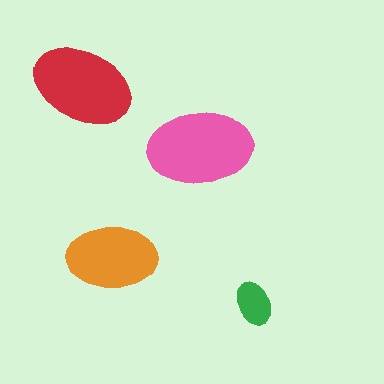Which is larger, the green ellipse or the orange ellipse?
The orange one.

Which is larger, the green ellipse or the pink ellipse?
The pink one.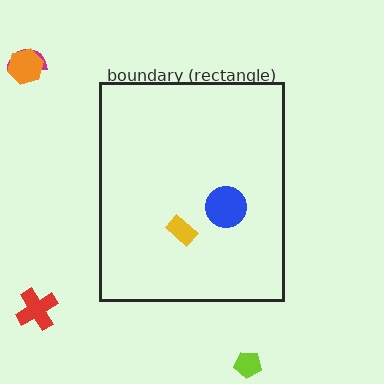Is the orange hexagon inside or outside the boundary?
Outside.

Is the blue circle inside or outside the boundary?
Inside.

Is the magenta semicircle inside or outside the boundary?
Outside.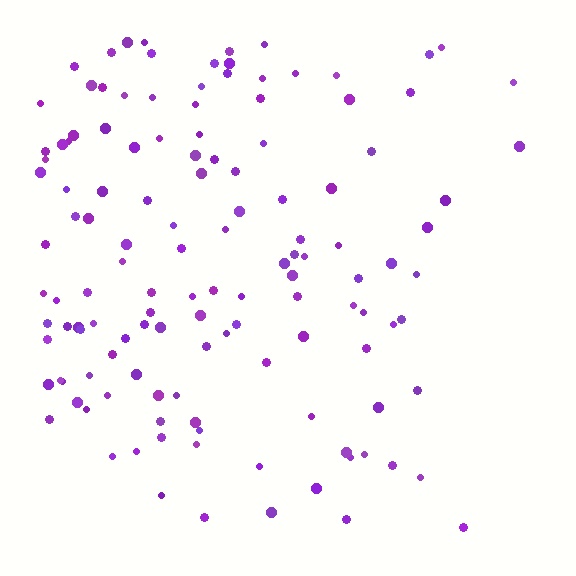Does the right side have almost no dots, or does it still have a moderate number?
Still a moderate number, just noticeably fewer than the left.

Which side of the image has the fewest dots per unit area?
The right.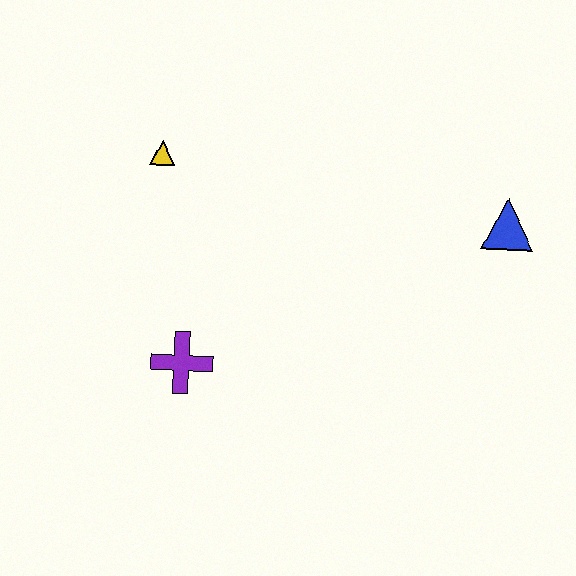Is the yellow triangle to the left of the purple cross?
Yes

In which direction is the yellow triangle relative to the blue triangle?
The yellow triangle is to the left of the blue triangle.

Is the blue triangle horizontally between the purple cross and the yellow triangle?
No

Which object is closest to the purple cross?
The yellow triangle is closest to the purple cross.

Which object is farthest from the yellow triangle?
The blue triangle is farthest from the yellow triangle.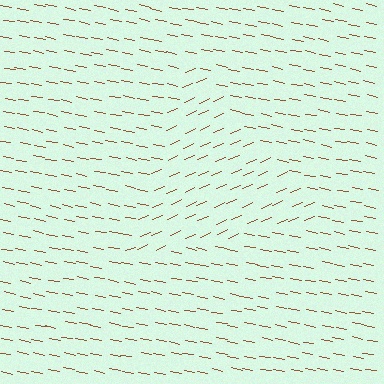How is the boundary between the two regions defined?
The boundary is defined purely by a change in line orientation (approximately 34 degrees difference). All lines are the same color and thickness.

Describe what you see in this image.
The image is filled with small brown line segments. A triangle region in the image has lines oriented differently from the surrounding lines, creating a visible texture boundary.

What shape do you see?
I see a triangle.